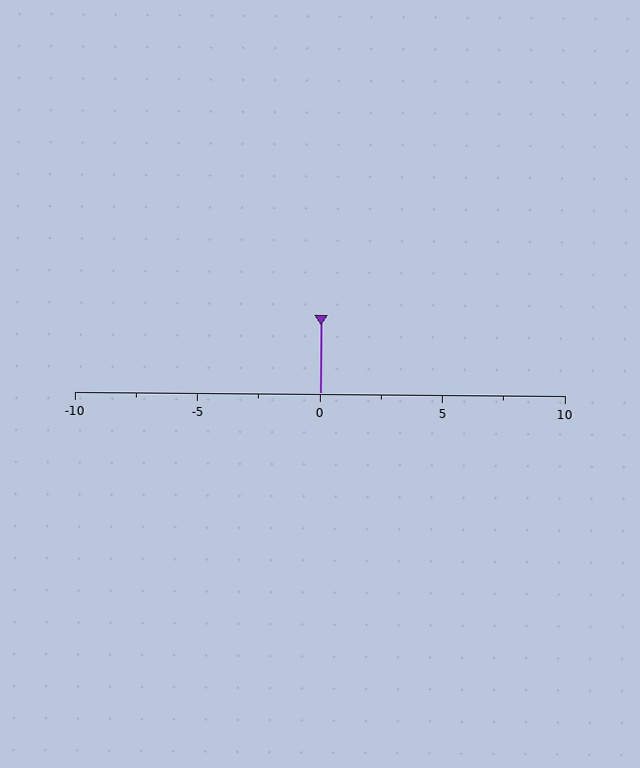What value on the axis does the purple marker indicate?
The marker indicates approximately 0.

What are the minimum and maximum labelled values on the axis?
The axis runs from -10 to 10.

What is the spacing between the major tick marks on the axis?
The major ticks are spaced 5 apart.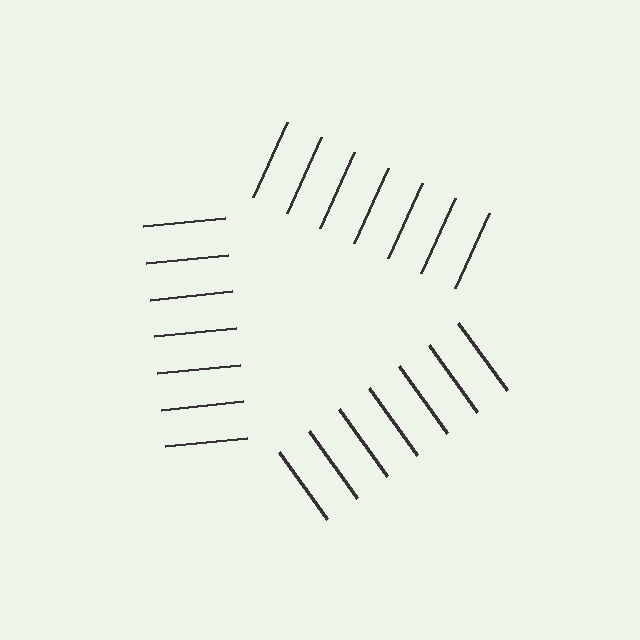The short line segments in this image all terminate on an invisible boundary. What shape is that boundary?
An illusory triangle — the line segments terminate on its edges but no continuous stroke is drawn.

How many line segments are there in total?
21 — 7 along each of the 3 edges.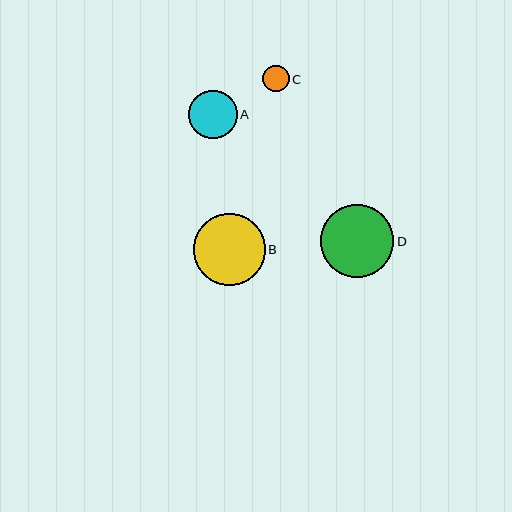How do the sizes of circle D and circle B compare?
Circle D and circle B are approximately the same size.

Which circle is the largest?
Circle D is the largest with a size of approximately 73 pixels.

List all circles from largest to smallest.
From largest to smallest: D, B, A, C.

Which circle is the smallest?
Circle C is the smallest with a size of approximately 27 pixels.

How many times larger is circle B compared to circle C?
Circle B is approximately 2.7 times the size of circle C.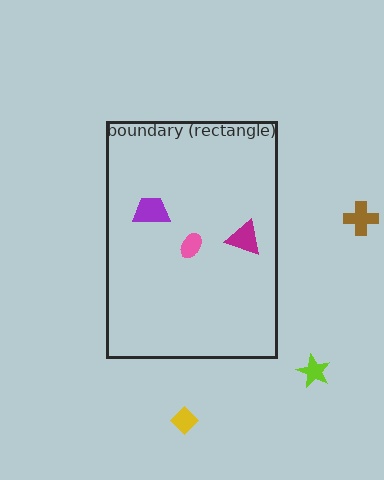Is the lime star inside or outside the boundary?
Outside.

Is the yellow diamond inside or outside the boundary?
Outside.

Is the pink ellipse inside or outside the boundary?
Inside.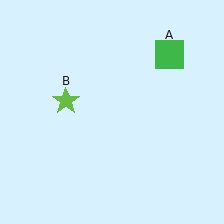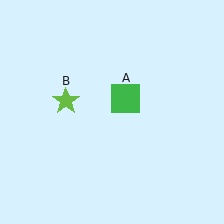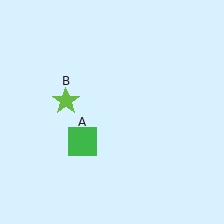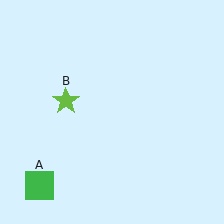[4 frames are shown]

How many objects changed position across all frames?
1 object changed position: green square (object A).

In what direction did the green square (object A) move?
The green square (object A) moved down and to the left.